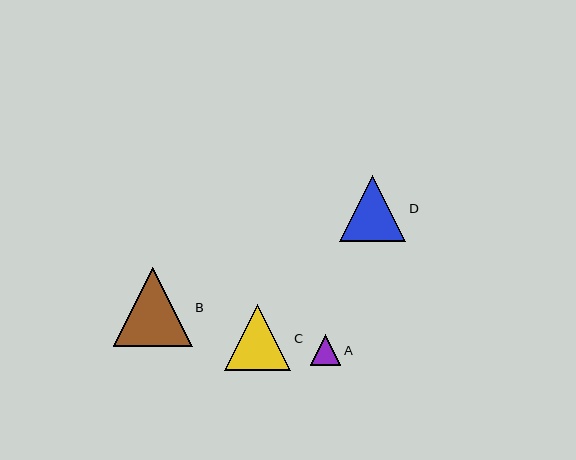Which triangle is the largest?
Triangle B is the largest with a size of approximately 79 pixels.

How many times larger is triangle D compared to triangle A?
Triangle D is approximately 2.2 times the size of triangle A.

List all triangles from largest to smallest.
From largest to smallest: B, D, C, A.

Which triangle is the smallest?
Triangle A is the smallest with a size of approximately 31 pixels.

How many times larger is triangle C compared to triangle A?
Triangle C is approximately 2.2 times the size of triangle A.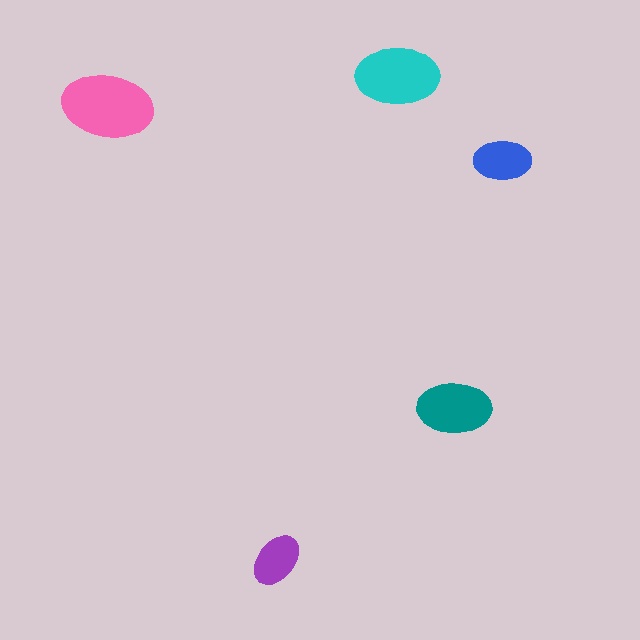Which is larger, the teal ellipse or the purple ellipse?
The teal one.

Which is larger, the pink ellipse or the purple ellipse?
The pink one.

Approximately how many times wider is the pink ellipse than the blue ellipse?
About 1.5 times wider.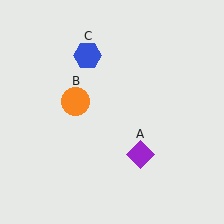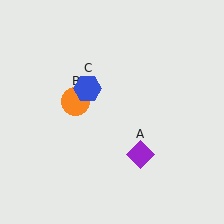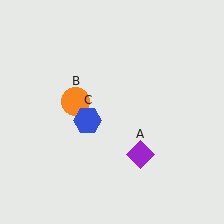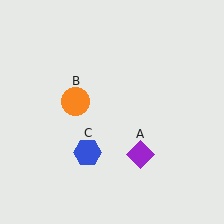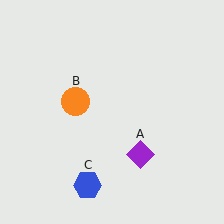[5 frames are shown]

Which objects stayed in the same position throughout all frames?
Purple diamond (object A) and orange circle (object B) remained stationary.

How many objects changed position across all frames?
1 object changed position: blue hexagon (object C).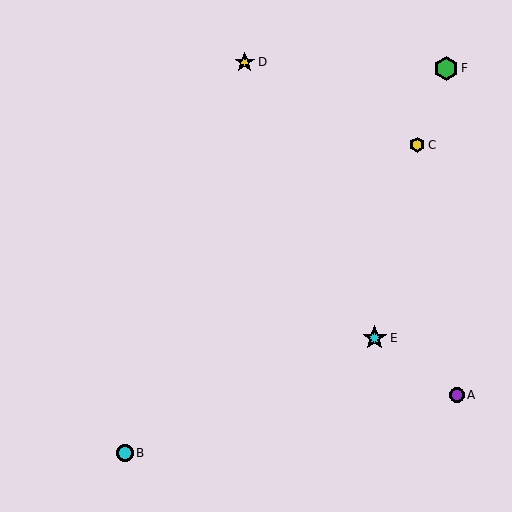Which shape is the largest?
The green hexagon (labeled F) is the largest.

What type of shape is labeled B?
Shape B is a cyan circle.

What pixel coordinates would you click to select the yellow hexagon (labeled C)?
Click at (417, 145) to select the yellow hexagon C.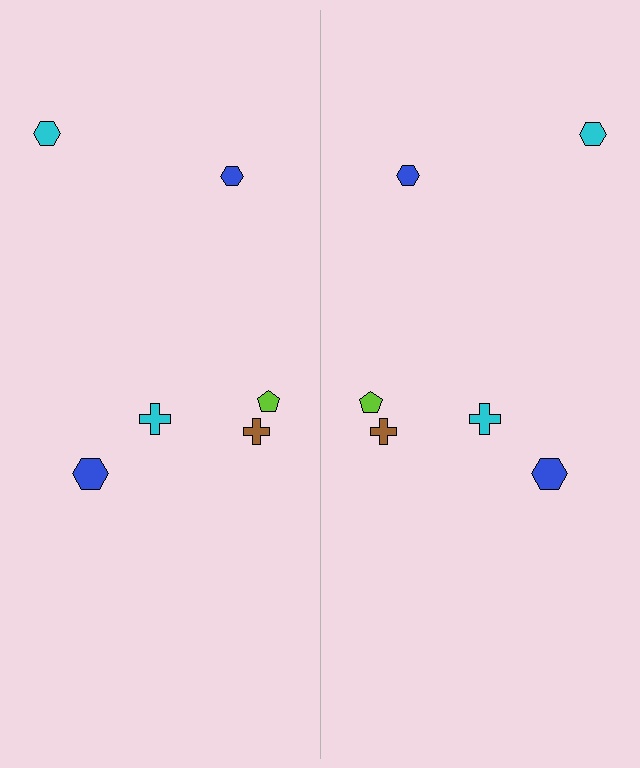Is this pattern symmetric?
Yes, this pattern has bilateral (reflection) symmetry.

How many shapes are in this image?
There are 12 shapes in this image.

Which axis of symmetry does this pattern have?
The pattern has a vertical axis of symmetry running through the center of the image.